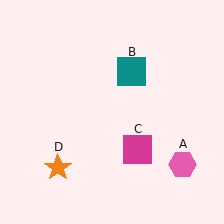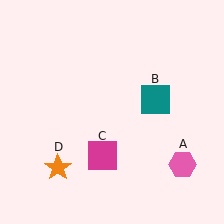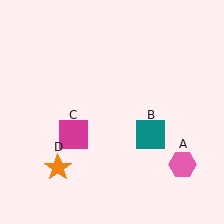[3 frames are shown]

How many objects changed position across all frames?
2 objects changed position: teal square (object B), magenta square (object C).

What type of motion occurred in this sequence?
The teal square (object B), magenta square (object C) rotated clockwise around the center of the scene.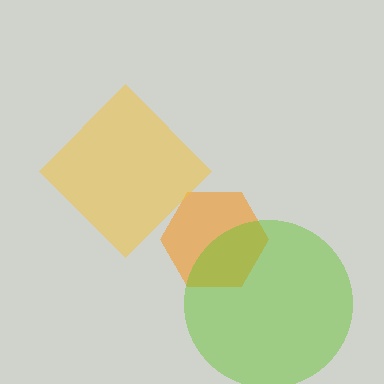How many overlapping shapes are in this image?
There are 3 overlapping shapes in the image.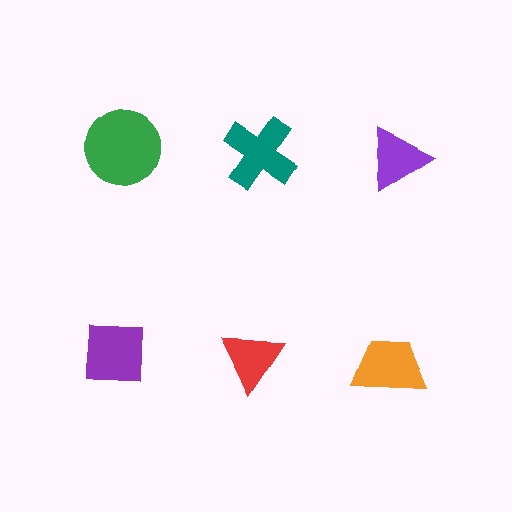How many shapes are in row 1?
3 shapes.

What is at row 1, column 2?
A teal cross.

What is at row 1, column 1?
A green circle.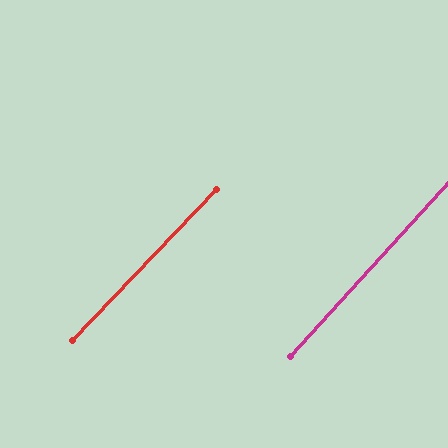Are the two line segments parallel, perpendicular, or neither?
Parallel — their directions differ by only 1.4°.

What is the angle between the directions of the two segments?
Approximately 1 degree.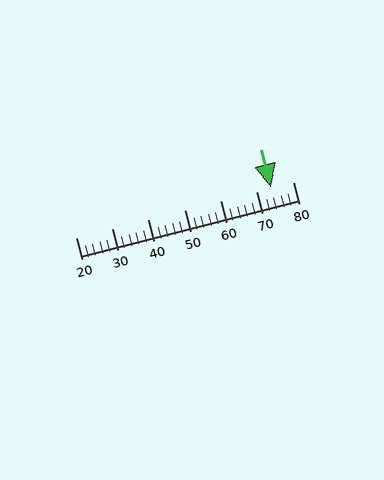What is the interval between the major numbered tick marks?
The major tick marks are spaced 10 units apart.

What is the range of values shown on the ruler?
The ruler shows values from 20 to 80.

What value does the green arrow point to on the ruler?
The green arrow points to approximately 74.